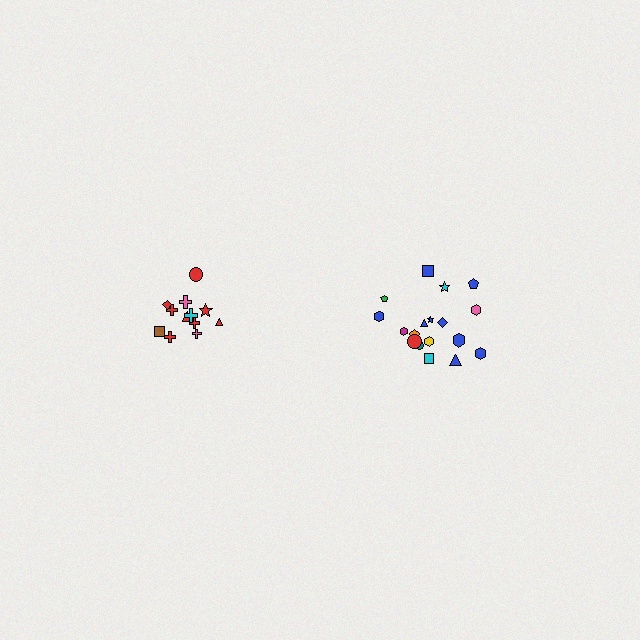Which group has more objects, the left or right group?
The right group.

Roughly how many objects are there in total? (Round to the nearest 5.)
Roughly 30 objects in total.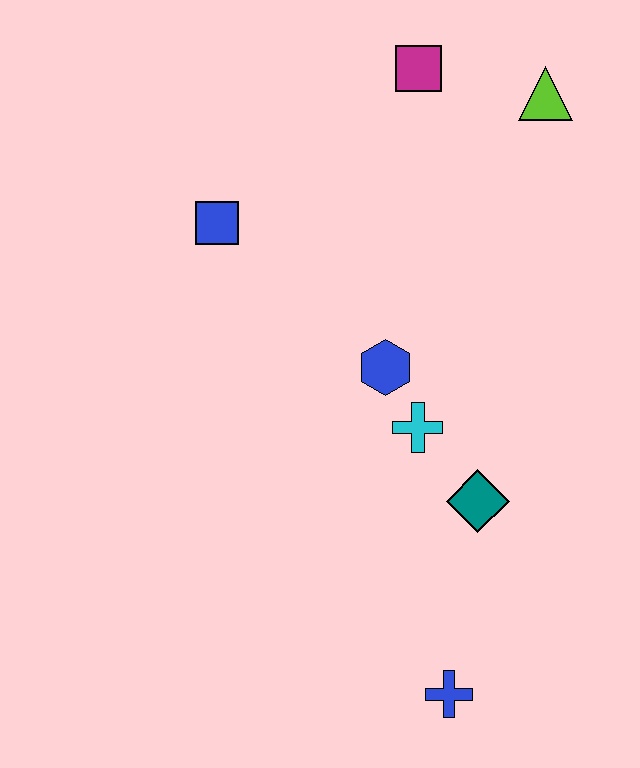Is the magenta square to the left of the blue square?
No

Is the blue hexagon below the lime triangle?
Yes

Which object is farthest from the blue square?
The blue cross is farthest from the blue square.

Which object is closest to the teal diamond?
The cyan cross is closest to the teal diamond.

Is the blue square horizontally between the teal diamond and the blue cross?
No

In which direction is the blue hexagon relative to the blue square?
The blue hexagon is to the right of the blue square.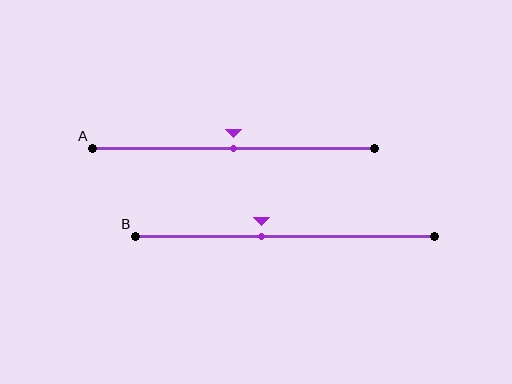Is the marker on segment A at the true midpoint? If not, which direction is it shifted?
Yes, the marker on segment A is at the true midpoint.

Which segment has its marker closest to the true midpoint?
Segment A has its marker closest to the true midpoint.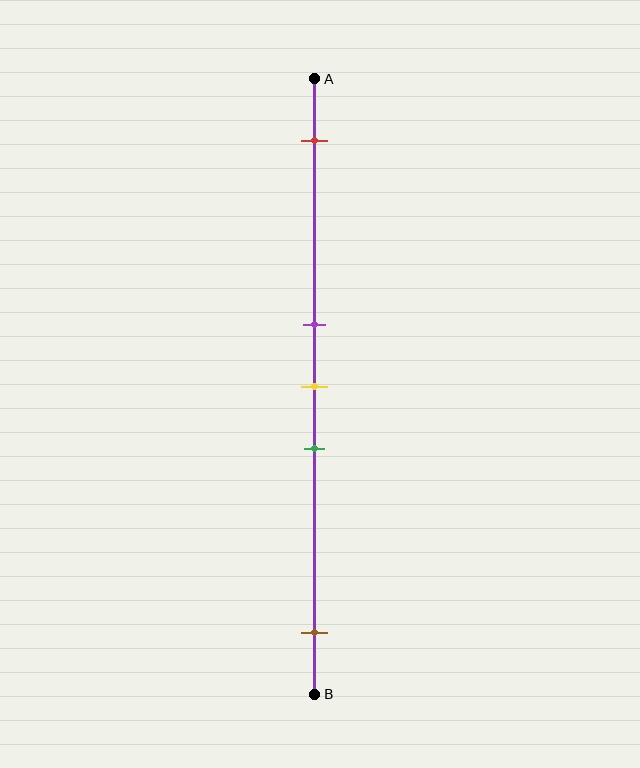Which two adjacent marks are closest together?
The purple and yellow marks are the closest adjacent pair.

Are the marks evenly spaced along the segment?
No, the marks are not evenly spaced.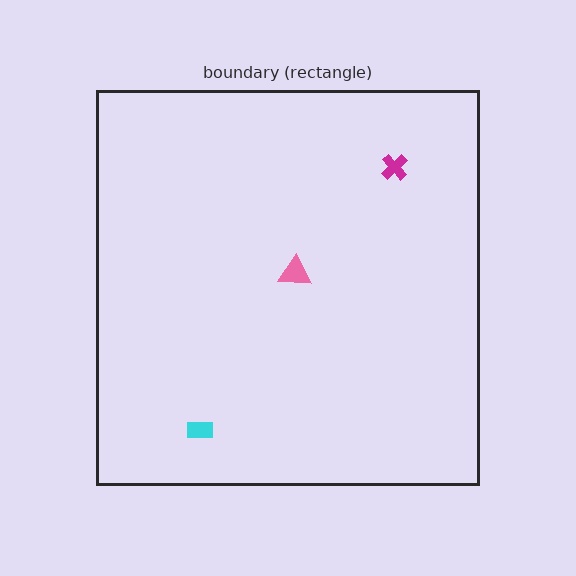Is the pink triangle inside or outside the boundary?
Inside.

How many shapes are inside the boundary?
3 inside, 0 outside.